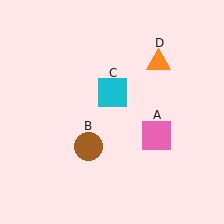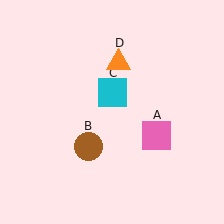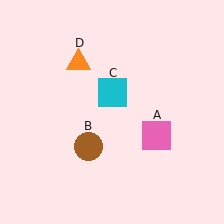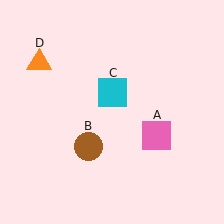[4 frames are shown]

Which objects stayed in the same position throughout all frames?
Pink square (object A) and brown circle (object B) and cyan square (object C) remained stationary.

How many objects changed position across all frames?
1 object changed position: orange triangle (object D).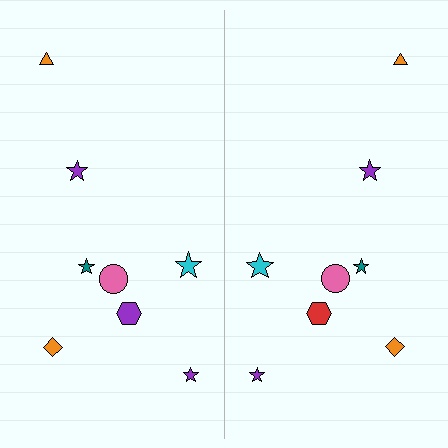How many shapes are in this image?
There are 16 shapes in this image.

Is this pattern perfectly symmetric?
No, the pattern is not perfectly symmetric. The red hexagon on the right side breaks the symmetry — its mirror counterpart is purple.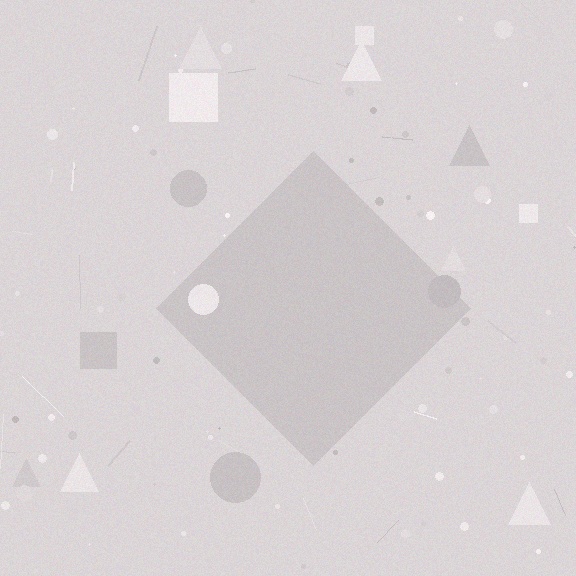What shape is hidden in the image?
A diamond is hidden in the image.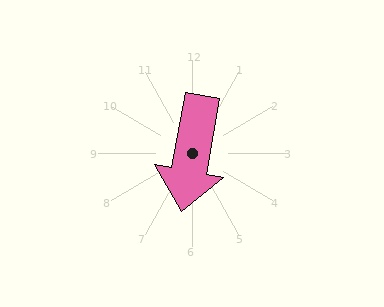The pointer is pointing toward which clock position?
Roughly 6 o'clock.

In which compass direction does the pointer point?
South.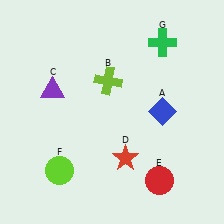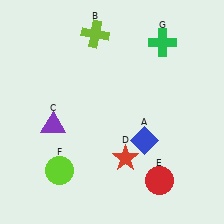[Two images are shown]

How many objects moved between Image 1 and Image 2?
3 objects moved between the two images.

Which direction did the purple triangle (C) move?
The purple triangle (C) moved down.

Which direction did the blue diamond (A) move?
The blue diamond (A) moved down.